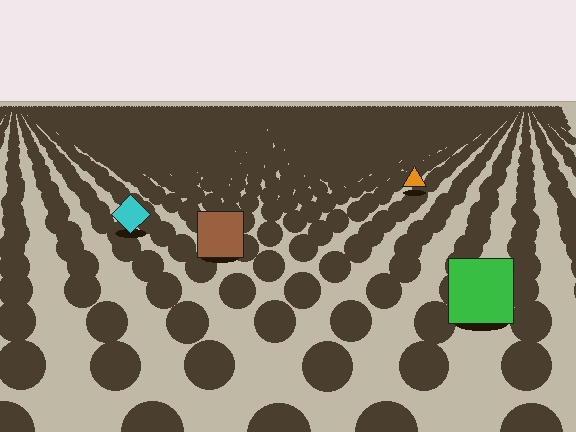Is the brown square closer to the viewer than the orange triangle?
Yes. The brown square is closer — you can tell from the texture gradient: the ground texture is coarser near it.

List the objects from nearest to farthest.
From nearest to farthest: the green square, the brown square, the cyan diamond, the orange triangle.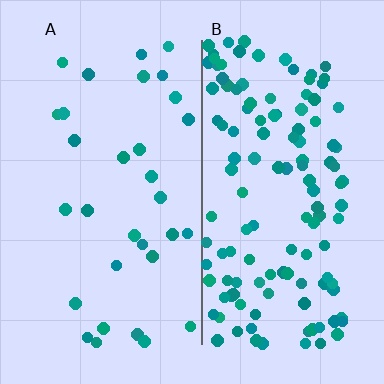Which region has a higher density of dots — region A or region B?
B (the right).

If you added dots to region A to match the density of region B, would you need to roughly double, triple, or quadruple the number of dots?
Approximately quadruple.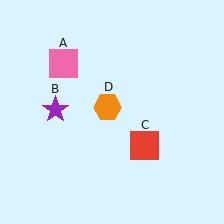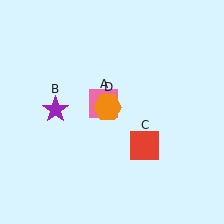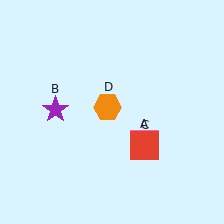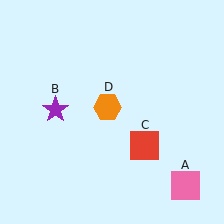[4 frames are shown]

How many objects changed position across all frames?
1 object changed position: pink square (object A).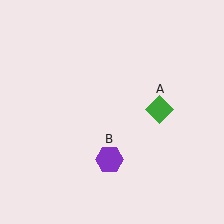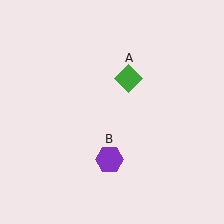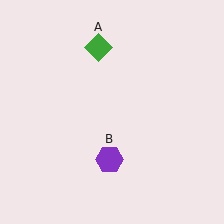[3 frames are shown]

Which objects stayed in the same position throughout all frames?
Purple hexagon (object B) remained stationary.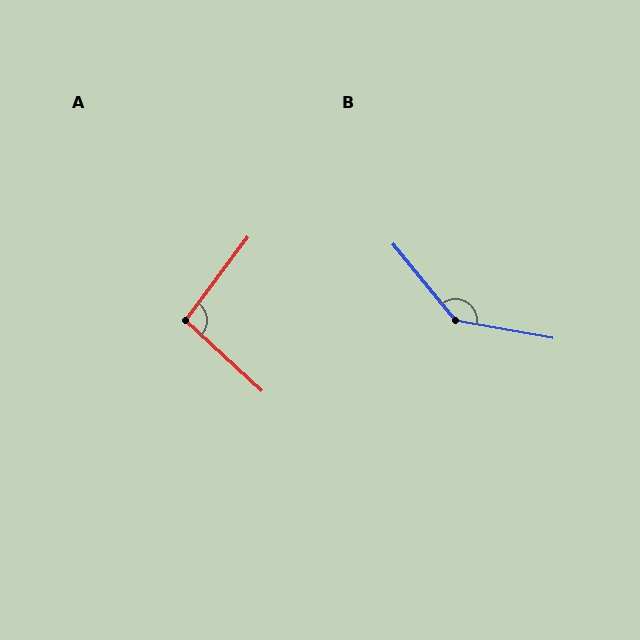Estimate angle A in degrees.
Approximately 96 degrees.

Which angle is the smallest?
A, at approximately 96 degrees.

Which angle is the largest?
B, at approximately 140 degrees.